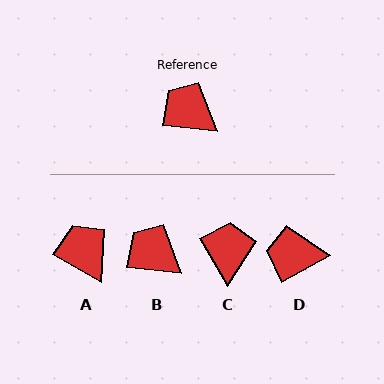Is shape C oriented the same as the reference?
No, it is off by about 53 degrees.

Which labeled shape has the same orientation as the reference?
B.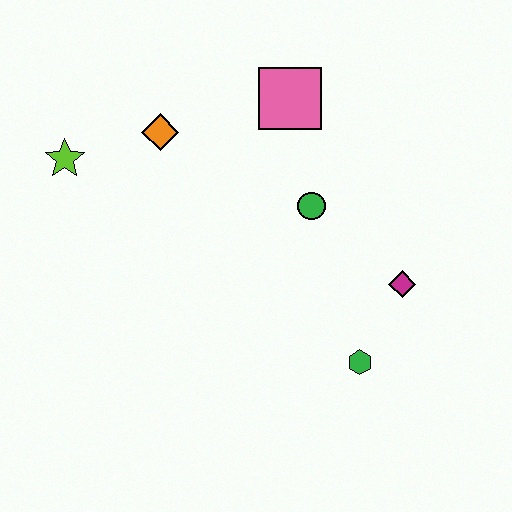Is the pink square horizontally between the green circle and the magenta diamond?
No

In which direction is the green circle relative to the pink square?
The green circle is below the pink square.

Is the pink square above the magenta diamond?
Yes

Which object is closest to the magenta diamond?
The green hexagon is closest to the magenta diamond.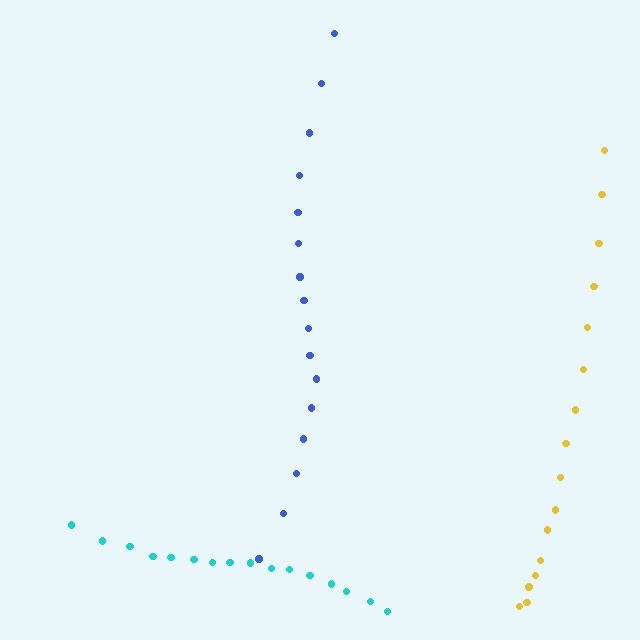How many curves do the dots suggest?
There are 3 distinct paths.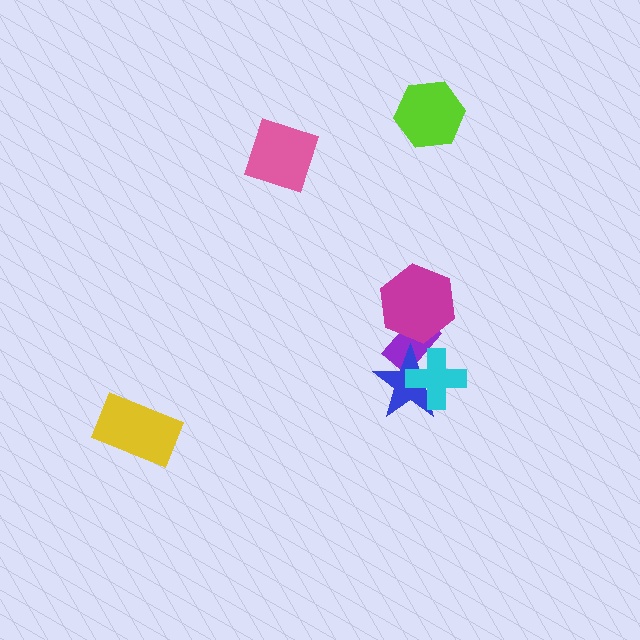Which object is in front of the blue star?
The cyan cross is in front of the blue star.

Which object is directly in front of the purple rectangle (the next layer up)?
The magenta hexagon is directly in front of the purple rectangle.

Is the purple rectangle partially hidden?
Yes, it is partially covered by another shape.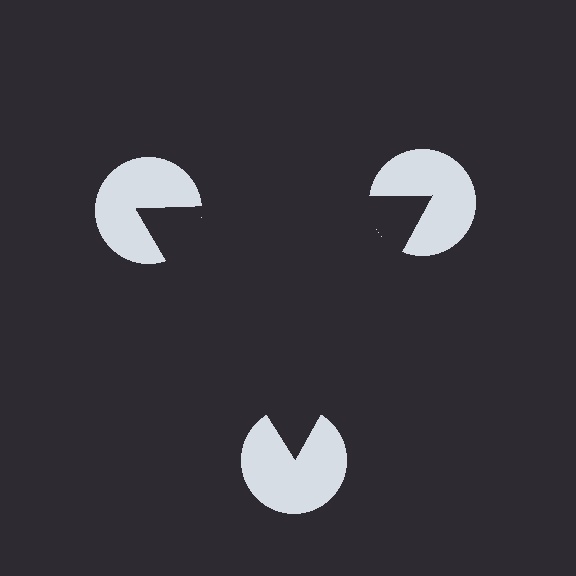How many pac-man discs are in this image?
There are 3 — one at each vertex of the illusory triangle.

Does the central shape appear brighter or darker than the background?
It typically appears slightly darker than the background, even though no actual brightness change is drawn.